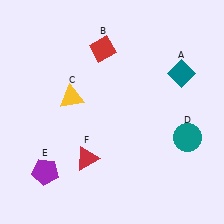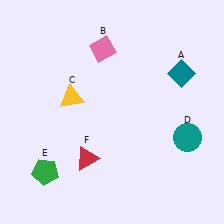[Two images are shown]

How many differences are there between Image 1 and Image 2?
There are 2 differences between the two images.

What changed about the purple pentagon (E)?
In Image 1, E is purple. In Image 2, it changed to green.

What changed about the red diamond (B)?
In Image 1, B is red. In Image 2, it changed to pink.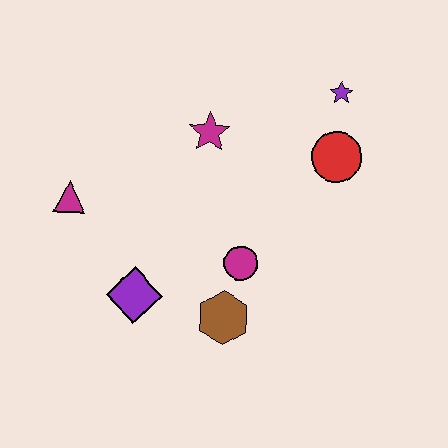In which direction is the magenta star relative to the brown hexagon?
The magenta star is above the brown hexagon.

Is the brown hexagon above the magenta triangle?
No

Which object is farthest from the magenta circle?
The purple star is farthest from the magenta circle.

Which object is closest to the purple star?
The red circle is closest to the purple star.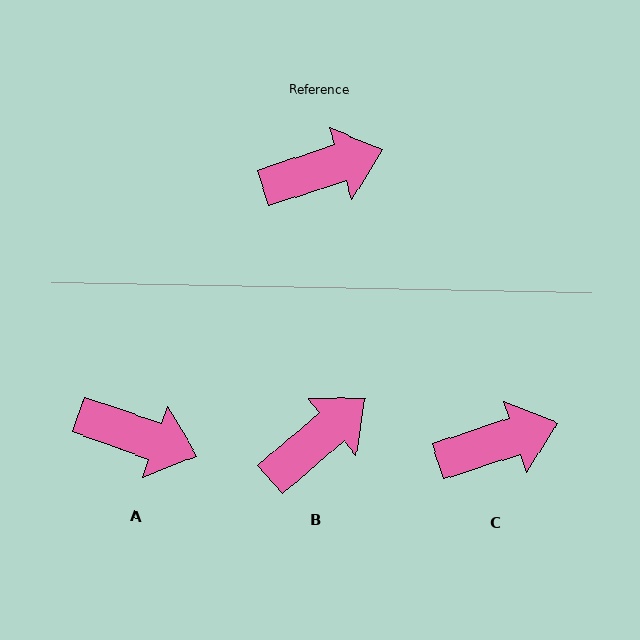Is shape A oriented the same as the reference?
No, it is off by about 38 degrees.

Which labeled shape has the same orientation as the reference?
C.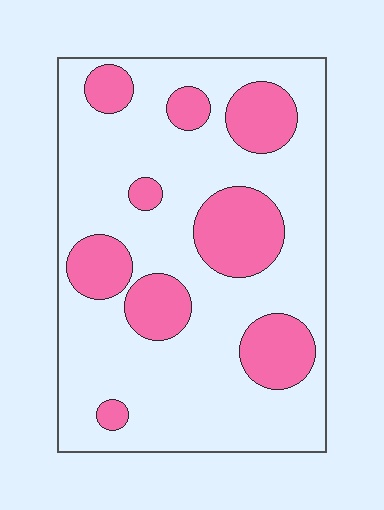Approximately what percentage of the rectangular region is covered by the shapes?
Approximately 25%.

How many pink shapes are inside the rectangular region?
9.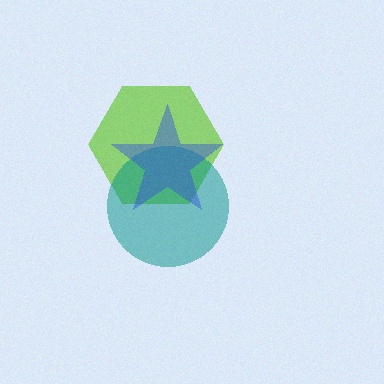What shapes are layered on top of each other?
The layered shapes are: a lime hexagon, a teal circle, a blue star.